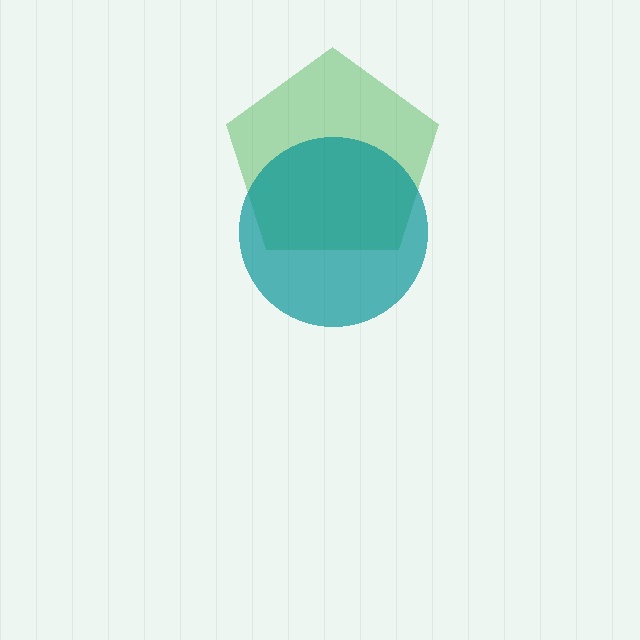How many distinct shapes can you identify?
There are 2 distinct shapes: a green pentagon, a teal circle.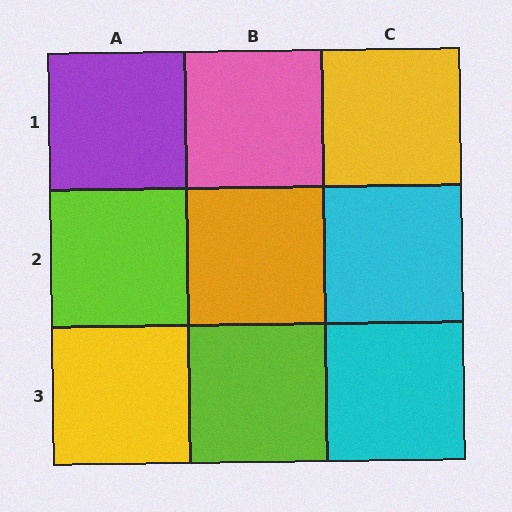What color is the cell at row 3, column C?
Cyan.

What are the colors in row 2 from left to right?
Lime, orange, cyan.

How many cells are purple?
1 cell is purple.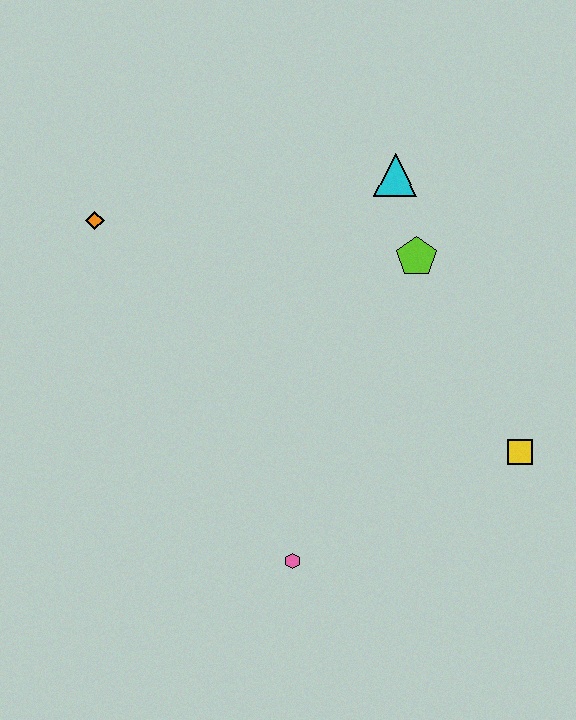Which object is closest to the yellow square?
The lime pentagon is closest to the yellow square.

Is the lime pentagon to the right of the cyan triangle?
Yes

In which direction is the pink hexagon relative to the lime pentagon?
The pink hexagon is below the lime pentagon.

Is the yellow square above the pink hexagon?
Yes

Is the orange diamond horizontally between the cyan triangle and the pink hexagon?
No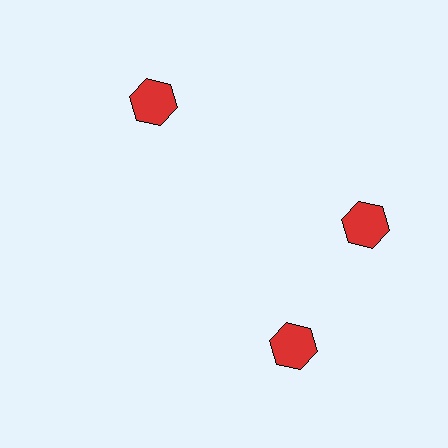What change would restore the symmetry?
The symmetry would be restored by rotating it back into even spacing with its neighbors so that all 3 hexagons sit at equal angles and equal distance from the center.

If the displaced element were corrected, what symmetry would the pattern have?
It would have 3-fold rotational symmetry — the pattern would map onto itself every 120 degrees.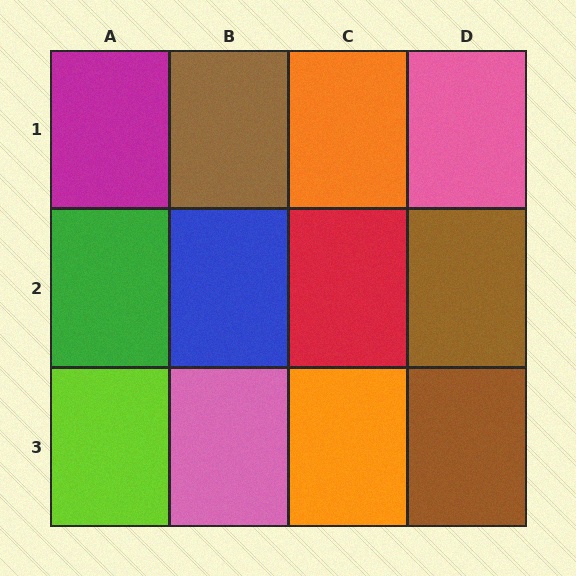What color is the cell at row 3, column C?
Orange.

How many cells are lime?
1 cell is lime.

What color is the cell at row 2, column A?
Green.